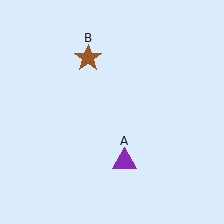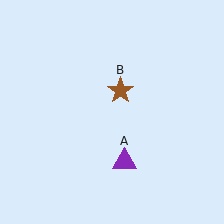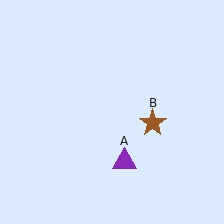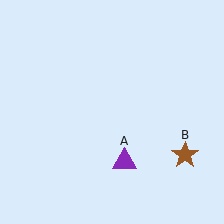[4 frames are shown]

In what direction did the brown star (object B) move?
The brown star (object B) moved down and to the right.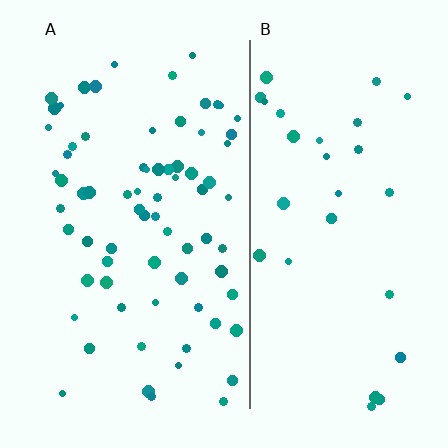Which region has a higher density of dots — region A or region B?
A (the left).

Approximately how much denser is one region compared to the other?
Approximately 2.4× — region A over region B.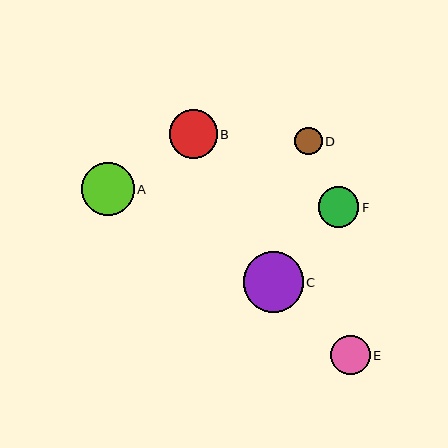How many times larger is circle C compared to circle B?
Circle C is approximately 1.3 times the size of circle B.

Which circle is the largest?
Circle C is the largest with a size of approximately 60 pixels.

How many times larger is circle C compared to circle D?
Circle C is approximately 2.2 times the size of circle D.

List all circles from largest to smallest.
From largest to smallest: C, A, B, F, E, D.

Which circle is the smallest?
Circle D is the smallest with a size of approximately 28 pixels.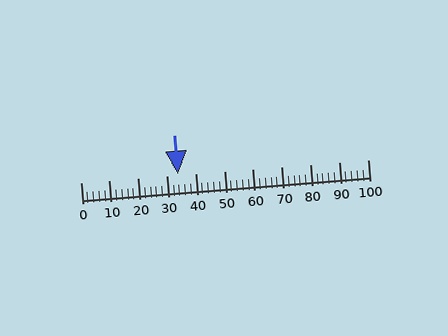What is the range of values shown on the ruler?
The ruler shows values from 0 to 100.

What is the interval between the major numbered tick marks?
The major tick marks are spaced 10 units apart.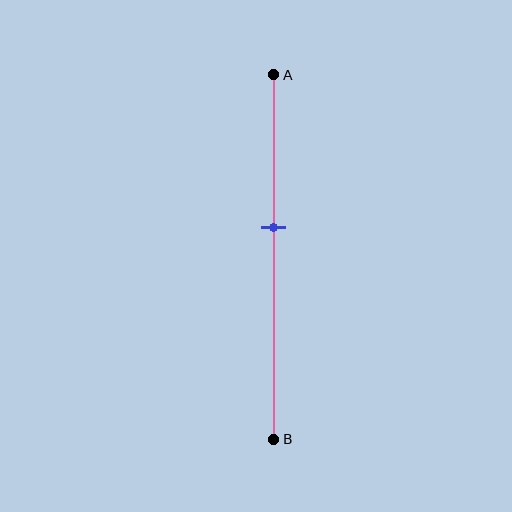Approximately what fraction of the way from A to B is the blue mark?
The blue mark is approximately 40% of the way from A to B.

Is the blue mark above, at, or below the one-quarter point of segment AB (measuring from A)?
The blue mark is below the one-quarter point of segment AB.